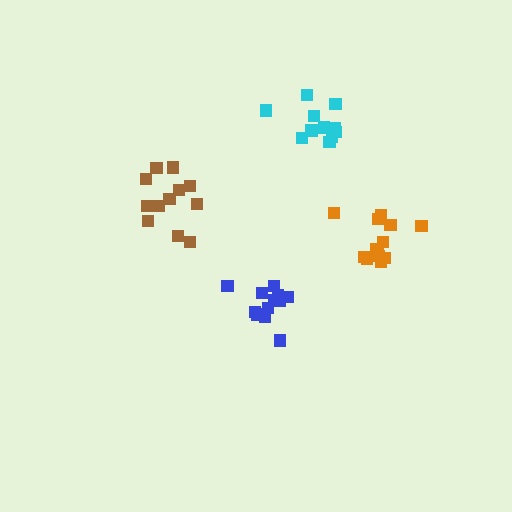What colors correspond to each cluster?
The clusters are colored: blue, orange, cyan, brown.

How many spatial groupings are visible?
There are 4 spatial groupings.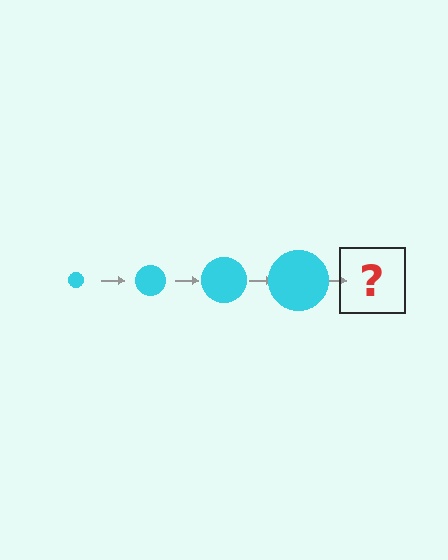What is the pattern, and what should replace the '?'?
The pattern is that the circle gets progressively larger each step. The '?' should be a cyan circle, larger than the previous one.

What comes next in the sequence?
The next element should be a cyan circle, larger than the previous one.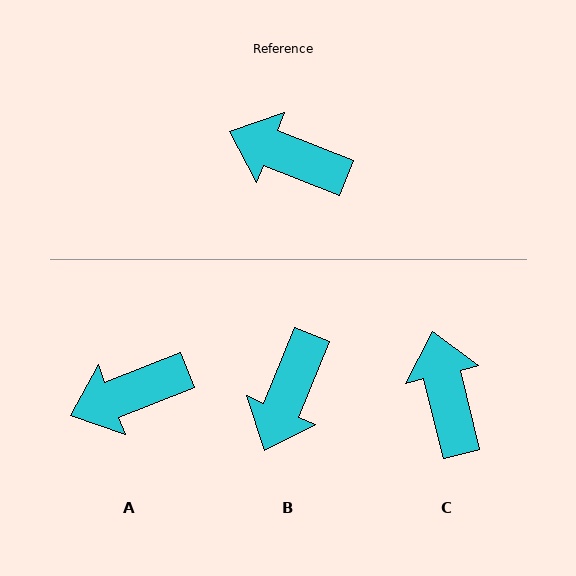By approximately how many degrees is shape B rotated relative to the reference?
Approximately 89 degrees counter-clockwise.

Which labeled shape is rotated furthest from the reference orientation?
B, about 89 degrees away.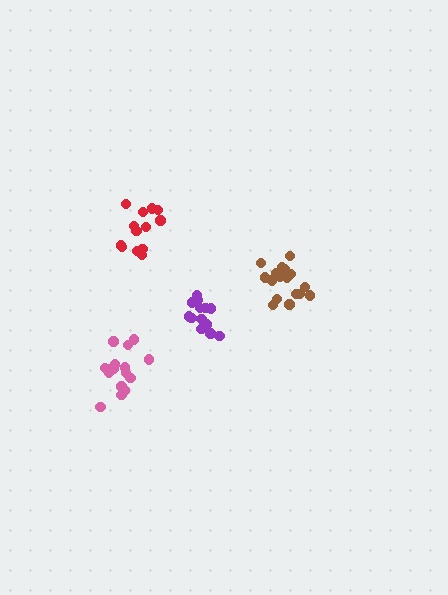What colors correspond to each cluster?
The clusters are colored: pink, brown, red, purple.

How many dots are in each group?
Group 1: 16 dots, Group 2: 17 dots, Group 3: 13 dots, Group 4: 13 dots (59 total).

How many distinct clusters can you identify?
There are 4 distinct clusters.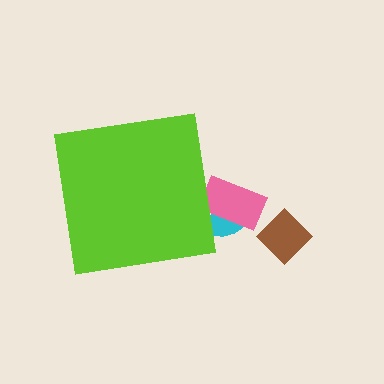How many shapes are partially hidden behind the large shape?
2 shapes are partially hidden.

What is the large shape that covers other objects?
A lime square.